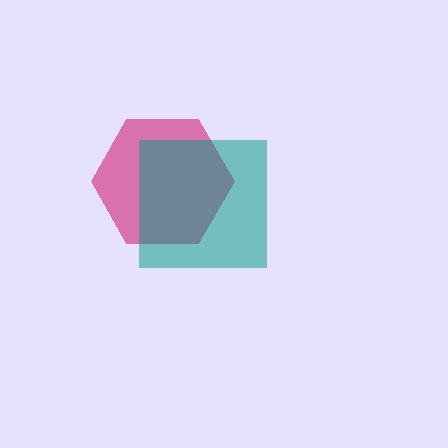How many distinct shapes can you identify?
There are 2 distinct shapes: a magenta hexagon, a teal square.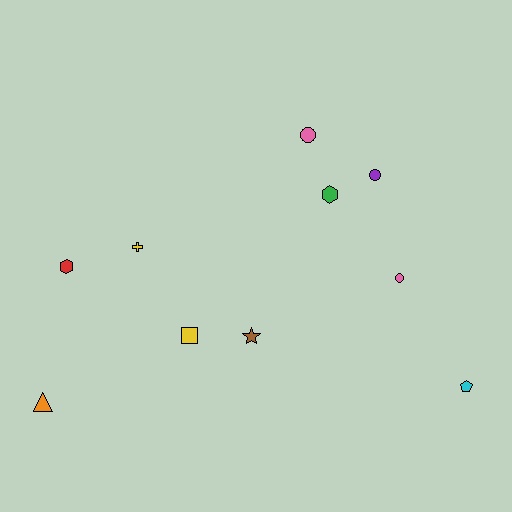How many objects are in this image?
There are 10 objects.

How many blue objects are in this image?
There are no blue objects.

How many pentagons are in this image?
There is 1 pentagon.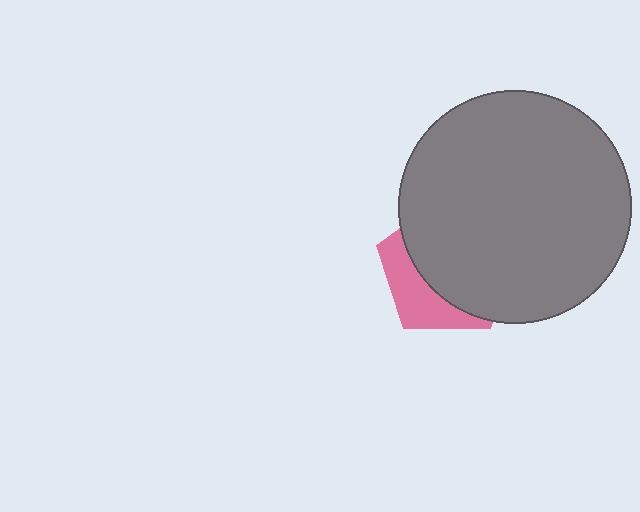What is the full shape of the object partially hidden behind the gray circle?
The partially hidden object is a pink pentagon.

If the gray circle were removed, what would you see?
You would see the complete pink pentagon.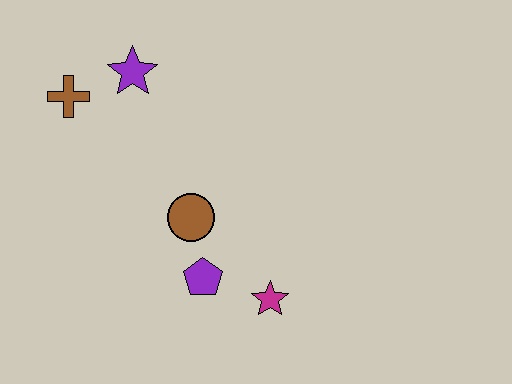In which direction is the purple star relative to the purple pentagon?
The purple star is above the purple pentagon.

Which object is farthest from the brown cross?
The magenta star is farthest from the brown cross.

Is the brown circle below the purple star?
Yes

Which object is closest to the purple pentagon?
The brown circle is closest to the purple pentagon.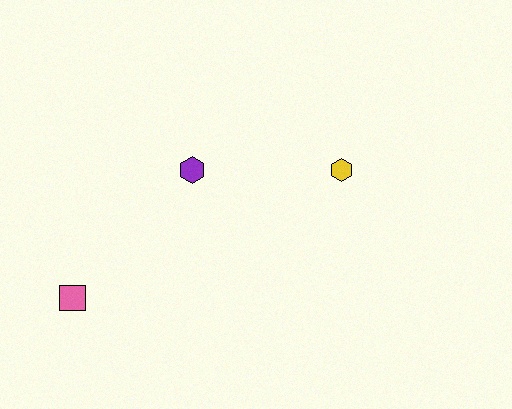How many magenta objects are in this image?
There are no magenta objects.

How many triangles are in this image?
There are no triangles.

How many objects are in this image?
There are 3 objects.